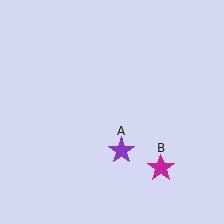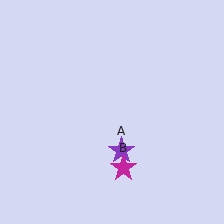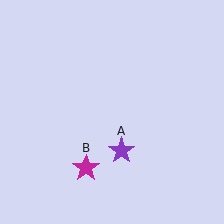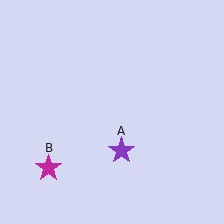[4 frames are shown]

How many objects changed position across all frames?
1 object changed position: magenta star (object B).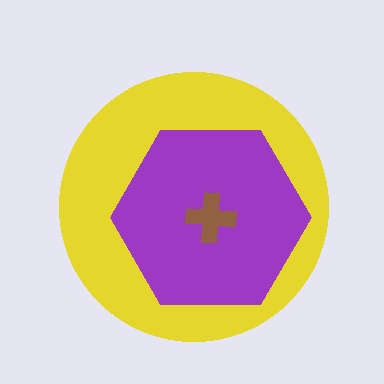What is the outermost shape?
The yellow circle.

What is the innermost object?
The brown cross.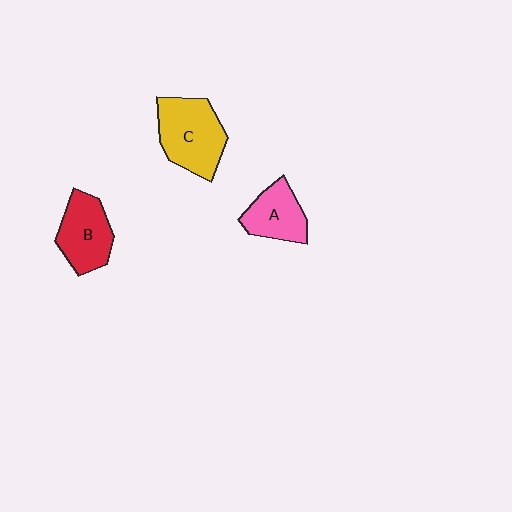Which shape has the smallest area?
Shape A (pink).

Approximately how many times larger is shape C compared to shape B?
Approximately 1.3 times.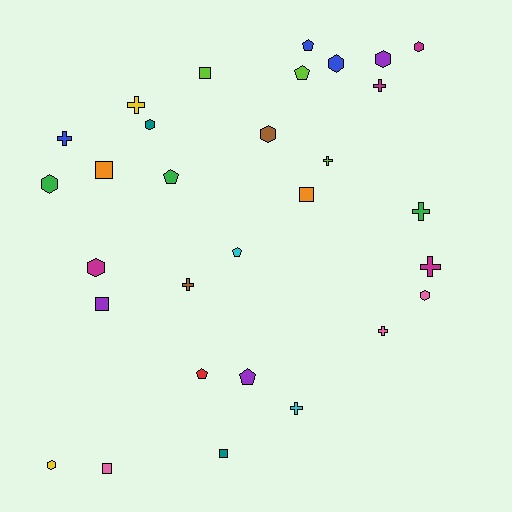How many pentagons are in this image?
There are 6 pentagons.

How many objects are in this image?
There are 30 objects.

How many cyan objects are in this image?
There are 2 cyan objects.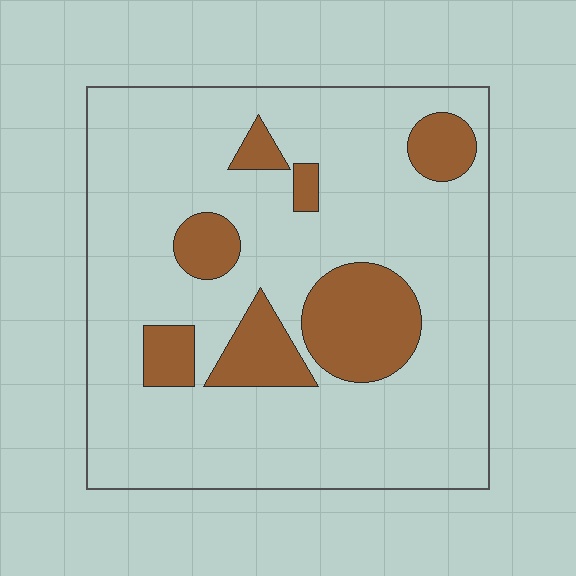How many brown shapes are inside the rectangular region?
7.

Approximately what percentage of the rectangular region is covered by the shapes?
Approximately 20%.